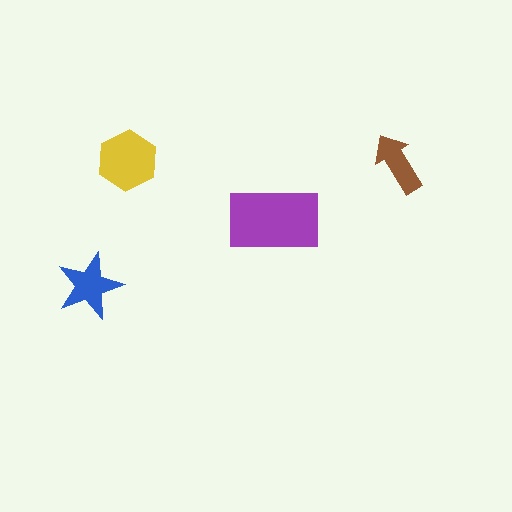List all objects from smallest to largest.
The brown arrow, the blue star, the yellow hexagon, the purple rectangle.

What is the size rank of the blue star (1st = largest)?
3rd.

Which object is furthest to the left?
The blue star is leftmost.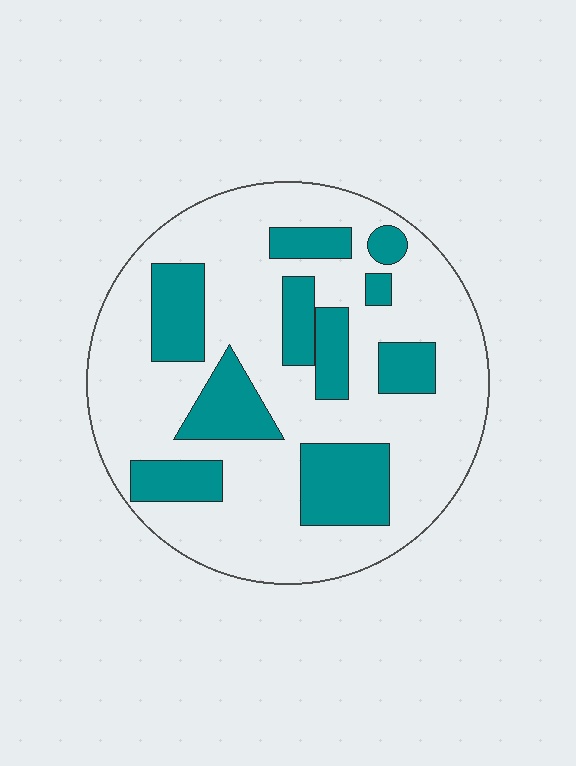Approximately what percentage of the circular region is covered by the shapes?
Approximately 30%.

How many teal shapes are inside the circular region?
10.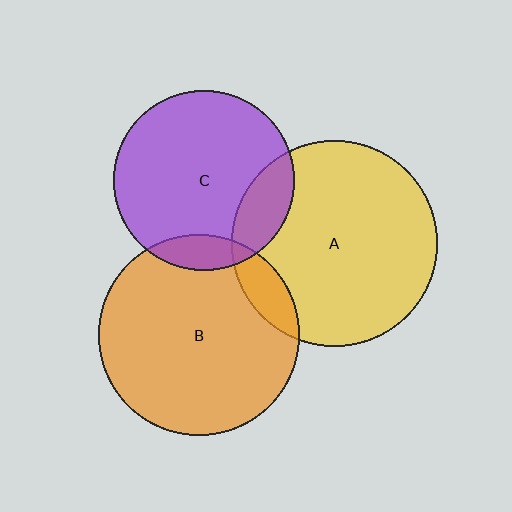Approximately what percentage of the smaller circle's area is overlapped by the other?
Approximately 15%.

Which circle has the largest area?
Circle A (yellow).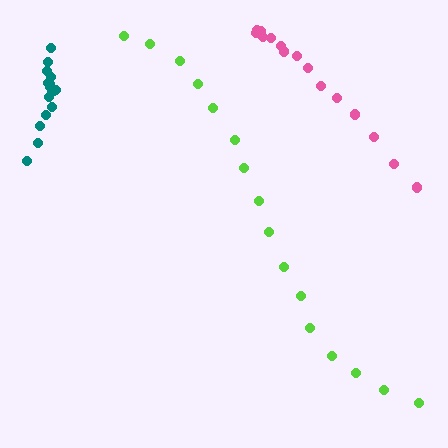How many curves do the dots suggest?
There are 3 distinct paths.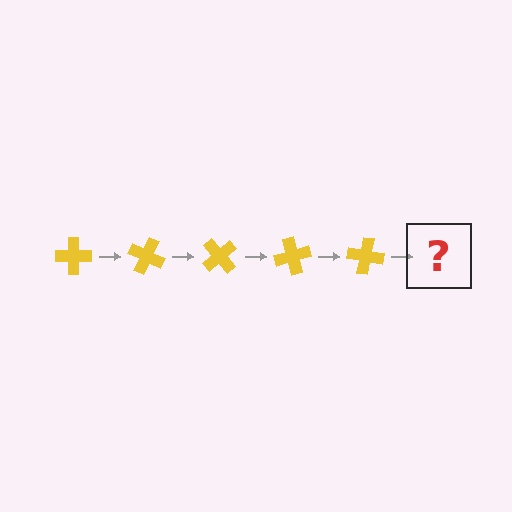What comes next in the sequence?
The next element should be a yellow cross rotated 125 degrees.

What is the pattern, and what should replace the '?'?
The pattern is that the cross rotates 25 degrees each step. The '?' should be a yellow cross rotated 125 degrees.